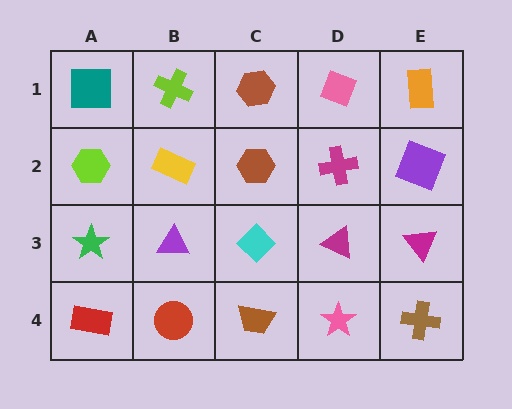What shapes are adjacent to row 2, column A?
A teal square (row 1, column A), a green star (row 3, column A), a yellow rectangle (row 2, column B).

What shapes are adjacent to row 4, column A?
A green star (row 3, column A), a red circle (row 4, column B).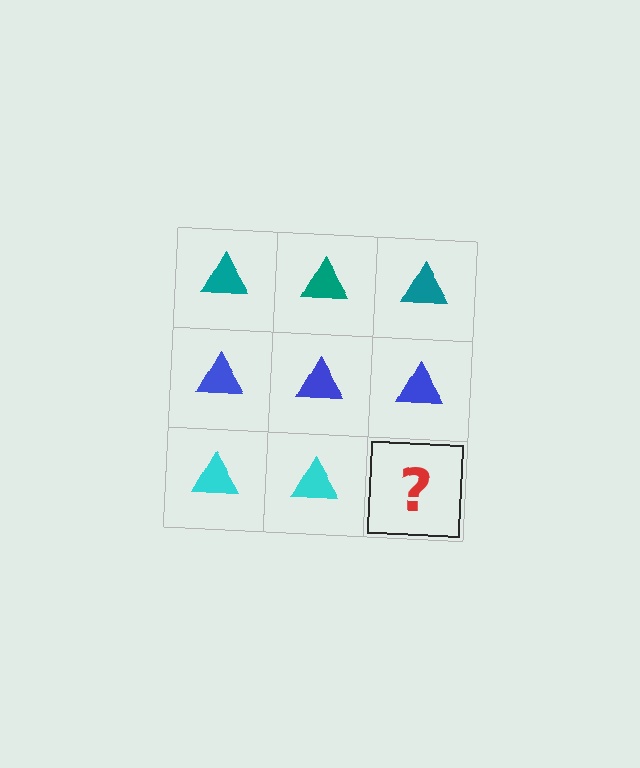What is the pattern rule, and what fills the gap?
The rule is that each row has a consistent color. The gap should be filled with a cyan triangle.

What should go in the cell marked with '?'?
The missing cell should contain a cyan triangle.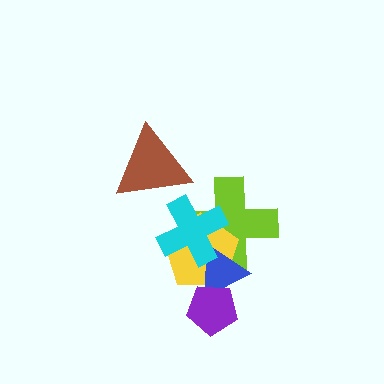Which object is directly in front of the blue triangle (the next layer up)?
The purple pentagon is directly in front of the blue triangle.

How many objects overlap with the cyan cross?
3 objects overlap with the cyan cross.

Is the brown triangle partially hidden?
No, no other shape covers it.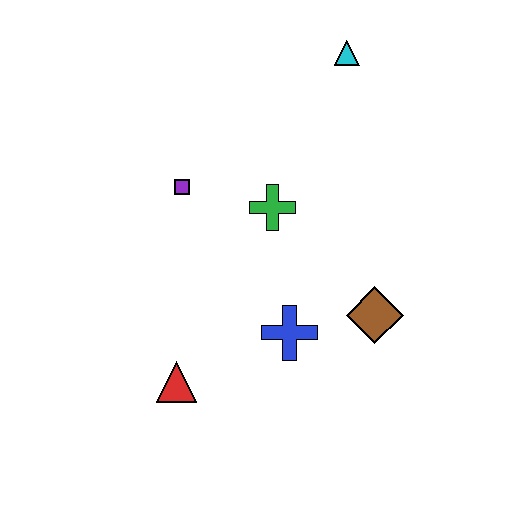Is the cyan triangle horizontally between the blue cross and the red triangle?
No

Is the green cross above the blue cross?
Yes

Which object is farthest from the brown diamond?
The cyan triangle is farthest from the brown diamond.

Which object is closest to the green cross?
The purple square is closest to the green cross.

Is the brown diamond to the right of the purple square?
Yes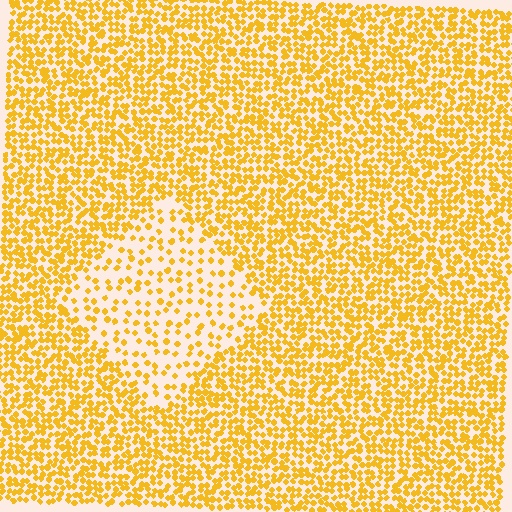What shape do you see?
I see a diamond.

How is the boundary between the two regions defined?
The boundary is defined by a change in element density (approximately 2.4x ratio). All elements are the same color, size, and shape.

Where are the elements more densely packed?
The elements are more densely packed outside the diamond boundary.